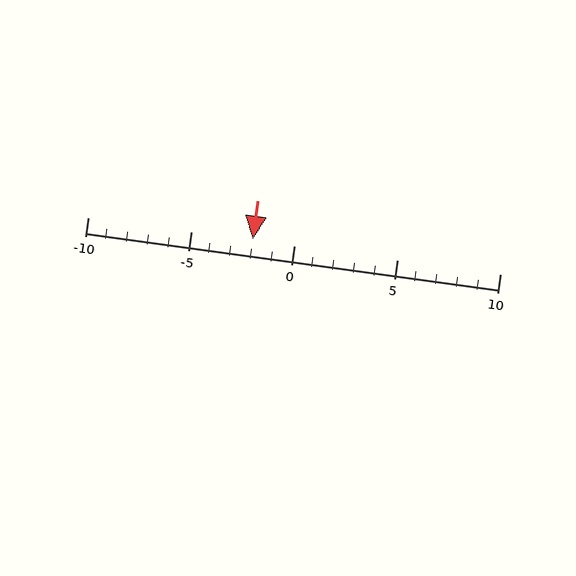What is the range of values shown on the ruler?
The ruler shows values from -10 to 10.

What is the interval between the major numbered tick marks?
The major tick marks are spaced 5 units apart.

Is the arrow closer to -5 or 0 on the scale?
The arrow is closer to 0.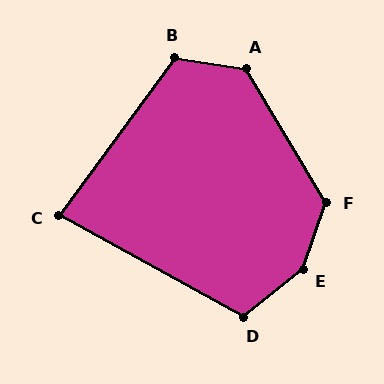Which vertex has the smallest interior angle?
C, at approximately 83 degrees.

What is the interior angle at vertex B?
Approximately 118 degrees (obtuse).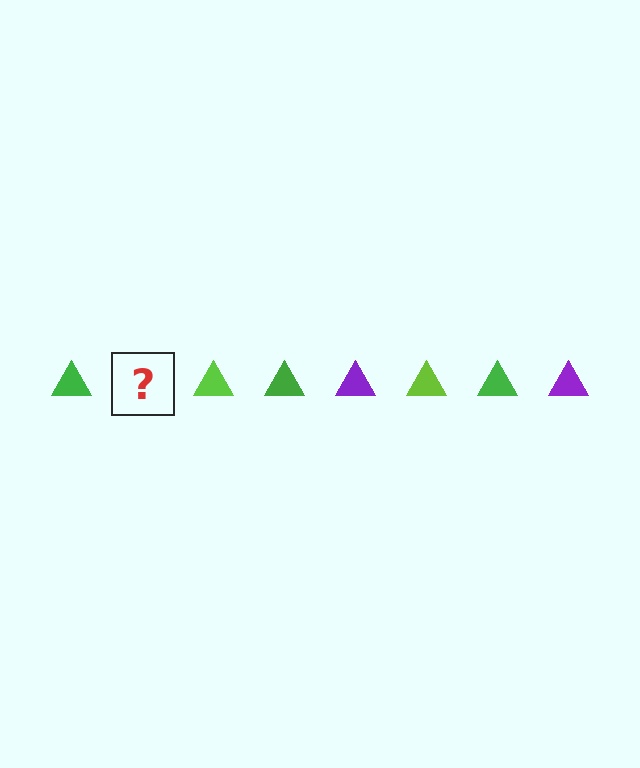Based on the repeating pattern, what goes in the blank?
The blank should be a purple triangle.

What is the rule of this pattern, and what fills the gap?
The rule is that the pattern cycles through green, purple, lime triangles. The gap should be filled with a purple triangle.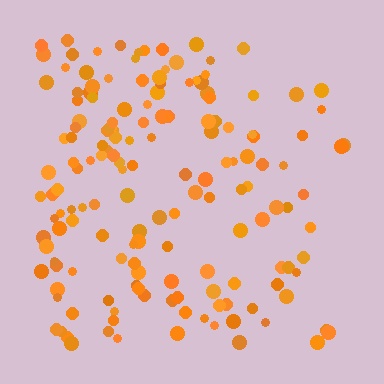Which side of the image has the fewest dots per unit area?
The right.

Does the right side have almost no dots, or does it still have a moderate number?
Still a moderate number, just noticeably fewer than the left.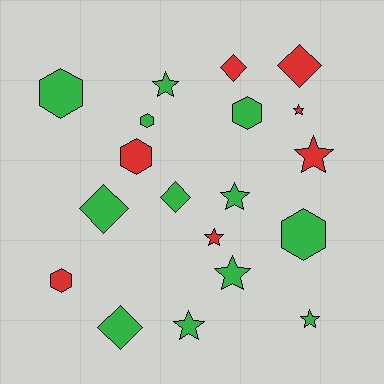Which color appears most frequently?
Green, with 12 objects.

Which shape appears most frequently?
Star, with 8 objects.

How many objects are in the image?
There are 19 objects.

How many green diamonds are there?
There are 3 green diamonds.